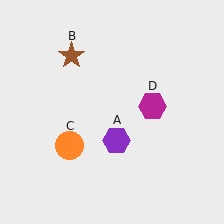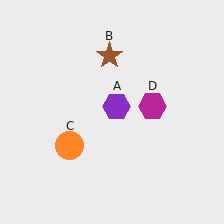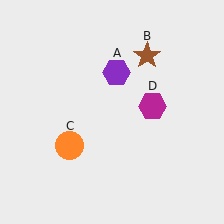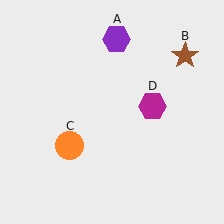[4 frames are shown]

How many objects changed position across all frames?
2 objects changed position: purple hexagon (object A), brown star (object B).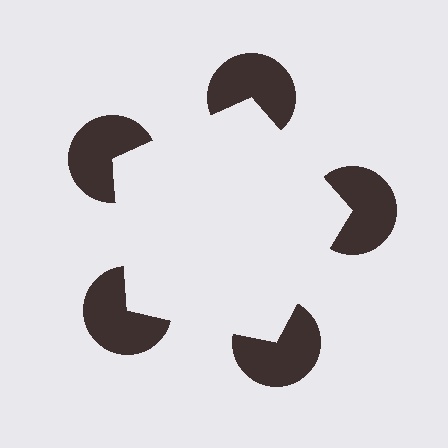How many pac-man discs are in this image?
There are 5 — one at each vertex of the illusory pentagon.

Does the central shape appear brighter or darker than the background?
It typically appears slightly brighter than the background, even though no actual brightness change is drawn.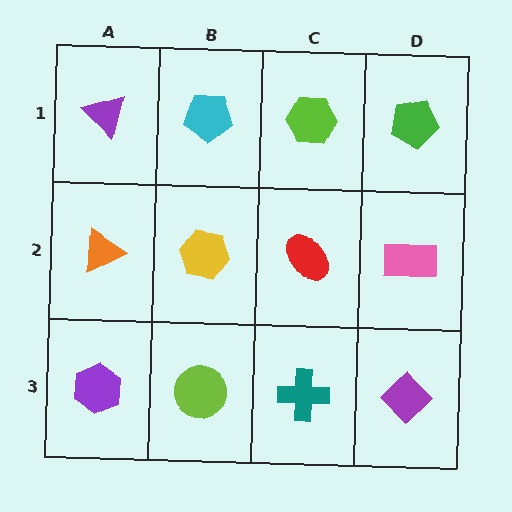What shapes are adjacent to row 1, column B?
A yellow hexagon (row 2, column B), a purple triangle (row 1, column A), a lime hexagon (row 1, column C).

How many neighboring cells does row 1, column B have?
3.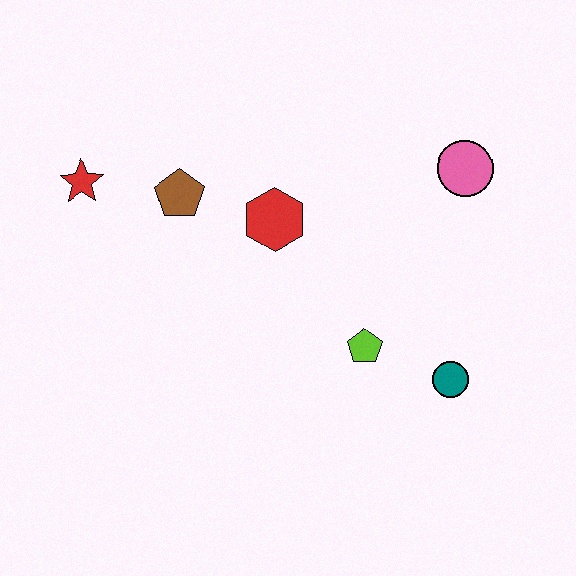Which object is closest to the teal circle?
The lime pentagon is closest to the teal circle.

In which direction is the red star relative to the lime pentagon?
The red star is to the left of the lime pentagon.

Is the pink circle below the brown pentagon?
No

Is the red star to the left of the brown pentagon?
Yes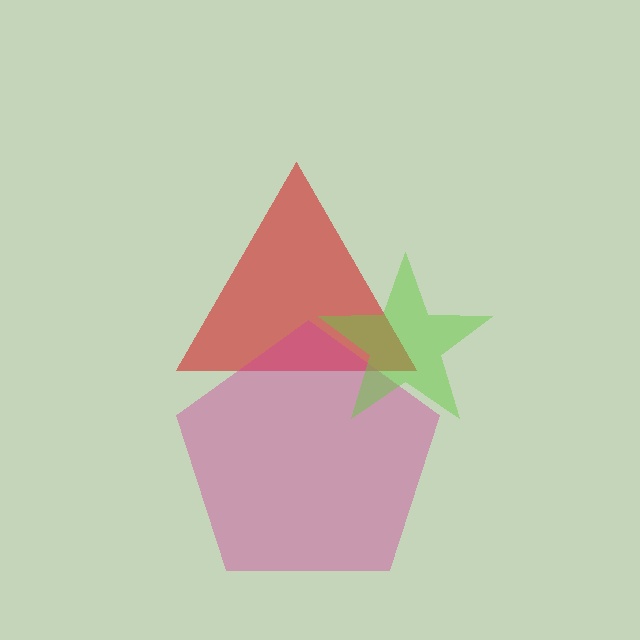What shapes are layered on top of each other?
The layered shapes are: a red triangle, a magenta pentagon, a lime star.